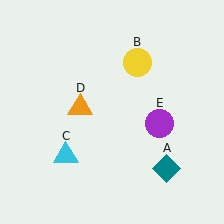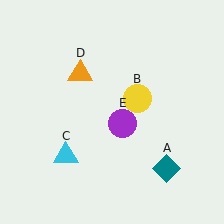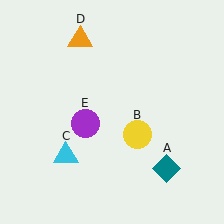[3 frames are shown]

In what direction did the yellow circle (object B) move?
The yellow circle (object B) moved down.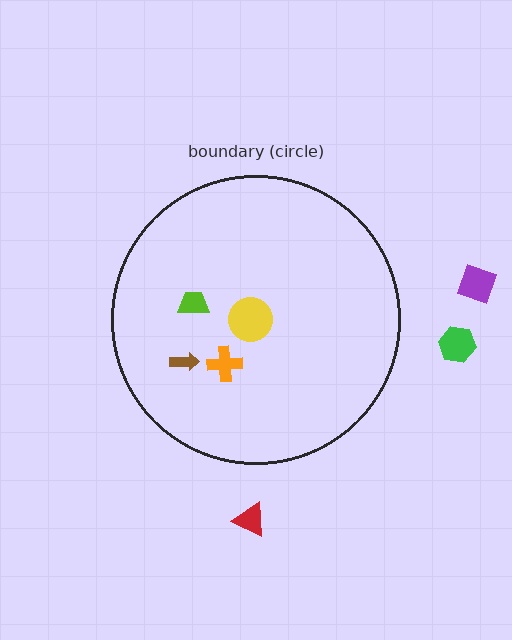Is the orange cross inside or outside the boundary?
Inside.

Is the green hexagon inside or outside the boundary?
Outside.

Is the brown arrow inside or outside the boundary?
Inside.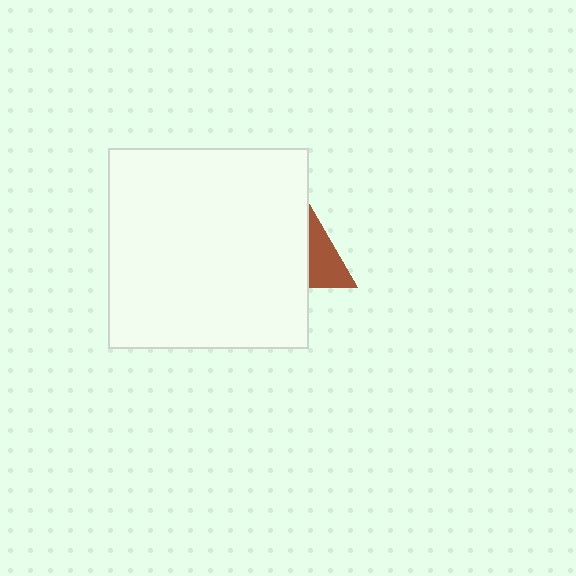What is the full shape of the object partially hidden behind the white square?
The partially hidden object is a brown triangle.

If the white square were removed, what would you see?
You would see the complete brown triangle.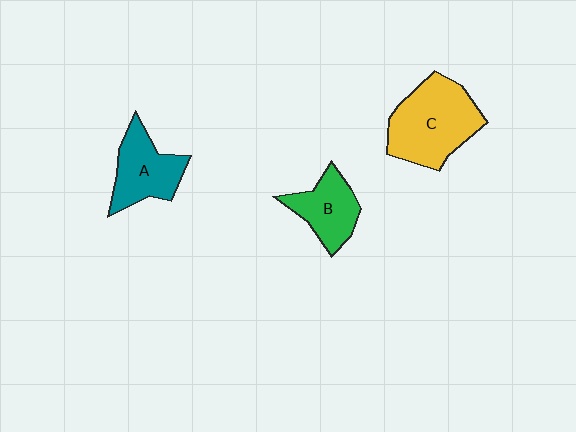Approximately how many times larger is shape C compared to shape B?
Approximately 1.7 times.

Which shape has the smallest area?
Shape B (green).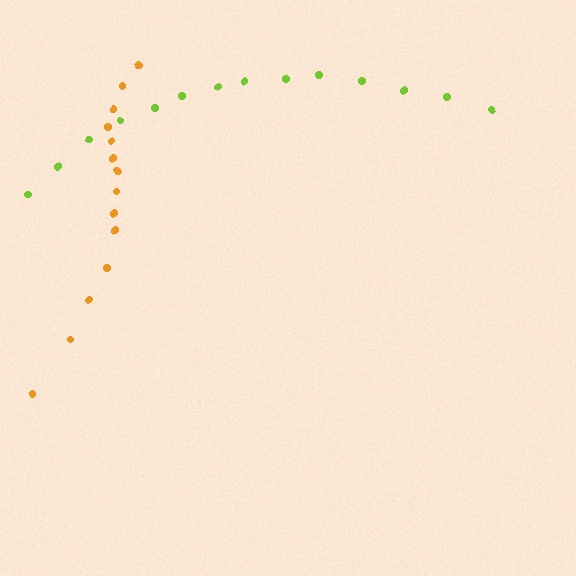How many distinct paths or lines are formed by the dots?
There are 2 distinct paths.